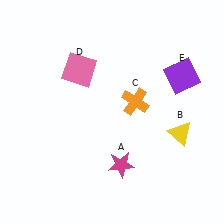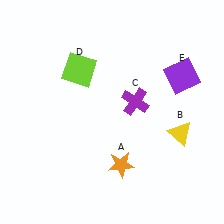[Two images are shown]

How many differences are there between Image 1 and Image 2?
There are 3 differences between the two images.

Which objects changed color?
A changed from magenta to orange. C changed from orange to purple. D changed from pink to lime.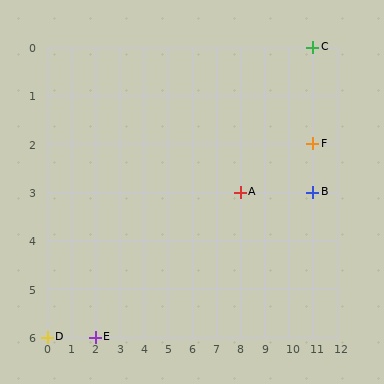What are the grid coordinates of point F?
Point F is at grid coordinates (11, 2).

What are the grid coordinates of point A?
Point A is at grid coordinates (8, 3).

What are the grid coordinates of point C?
Point C is at grid coordinates (11, 0).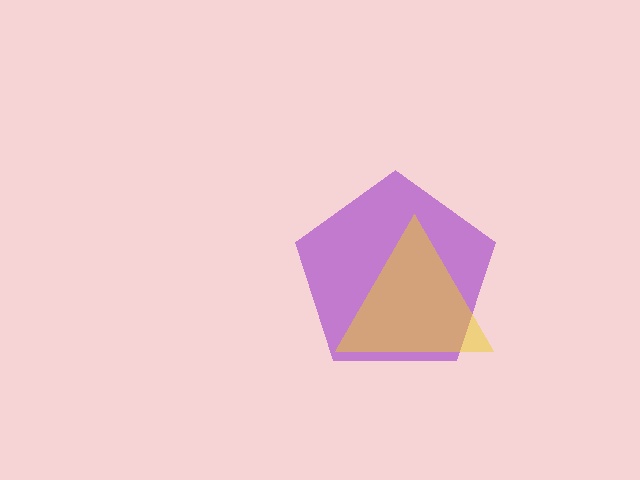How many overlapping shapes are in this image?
There are 2 overlapping shapes in the image.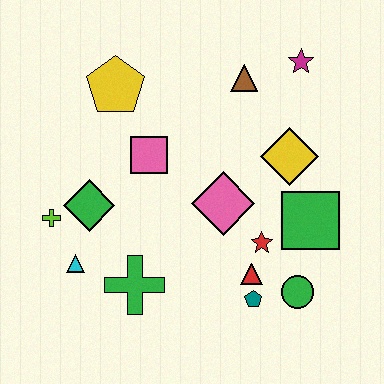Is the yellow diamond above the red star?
Yes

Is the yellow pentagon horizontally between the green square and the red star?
No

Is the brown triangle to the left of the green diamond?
No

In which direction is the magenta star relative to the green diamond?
The magenta star is to the right of the green diamond.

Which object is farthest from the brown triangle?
The cyan triangle is farthest from the brown triangle.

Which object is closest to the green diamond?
The lime cross is closest to the green diamond.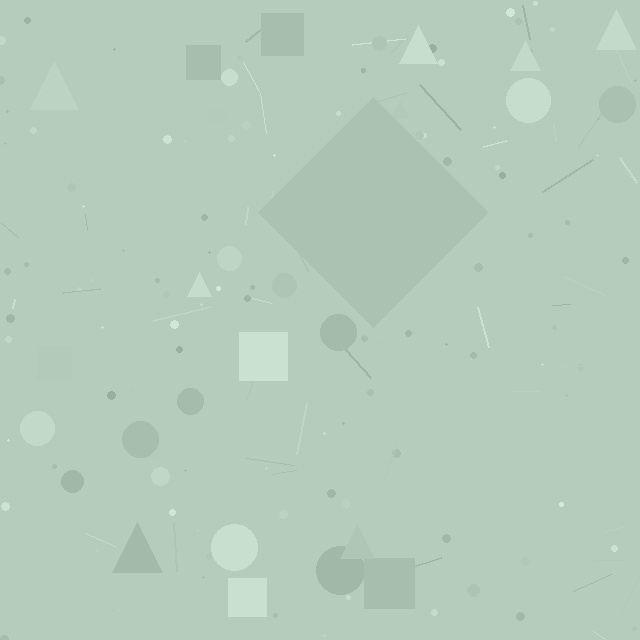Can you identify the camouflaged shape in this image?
The camouflaged shape is a diamond.